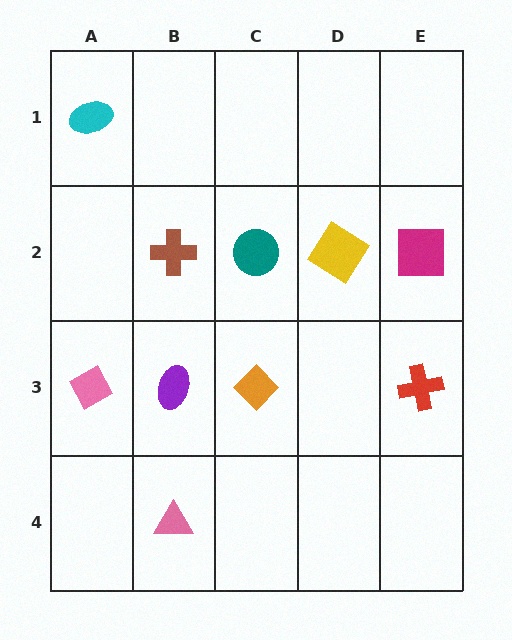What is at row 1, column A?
A cyan ellipse.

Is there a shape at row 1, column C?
No, that cell is empty.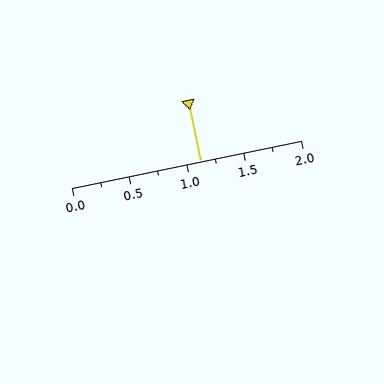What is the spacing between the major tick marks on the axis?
The major ticks are spaced 0.5 apart.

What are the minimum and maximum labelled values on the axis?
The axis runs from 0.0 to 2.0.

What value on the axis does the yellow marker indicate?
The marker indicates approximately 1.12.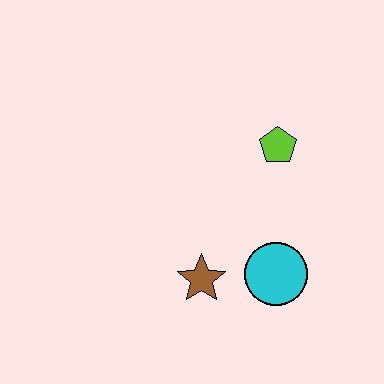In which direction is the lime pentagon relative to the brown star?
The lime pentagon is above the brown star.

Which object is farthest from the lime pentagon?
The brown star is farthest from the lime pentagon.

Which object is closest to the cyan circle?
The brown star is closest to the cyan circle.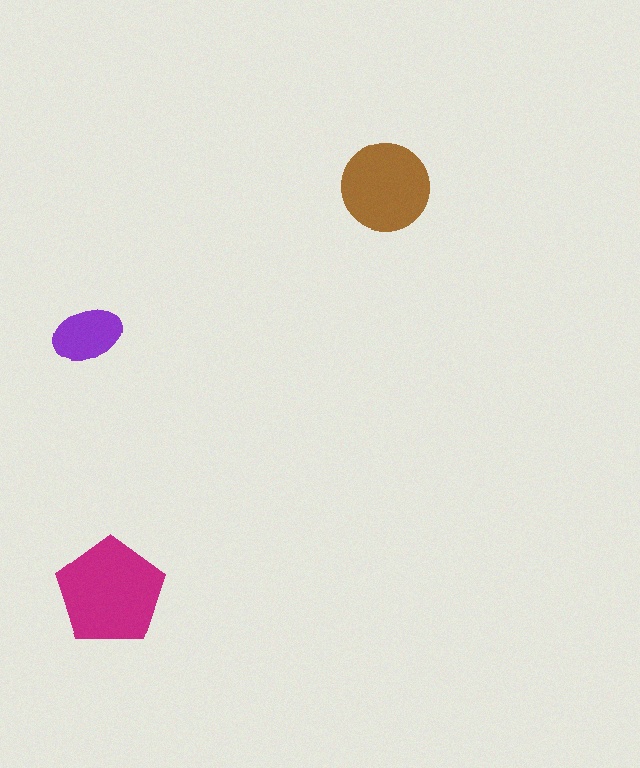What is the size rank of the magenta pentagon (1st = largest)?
1st.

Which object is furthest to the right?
The brown circle is rightmost.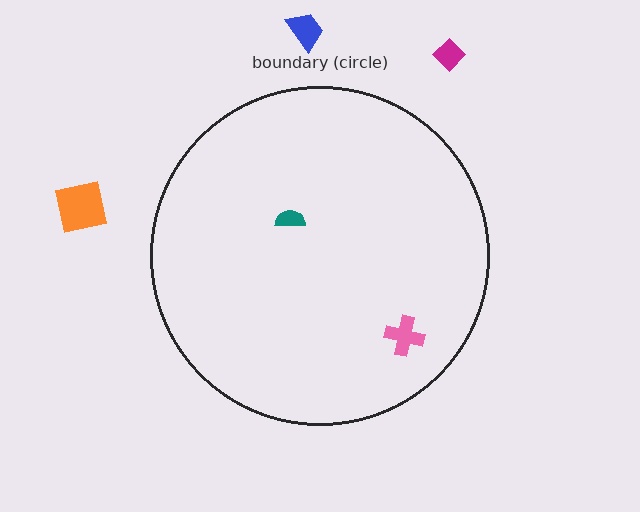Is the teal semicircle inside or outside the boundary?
Inside.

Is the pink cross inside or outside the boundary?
Inside.